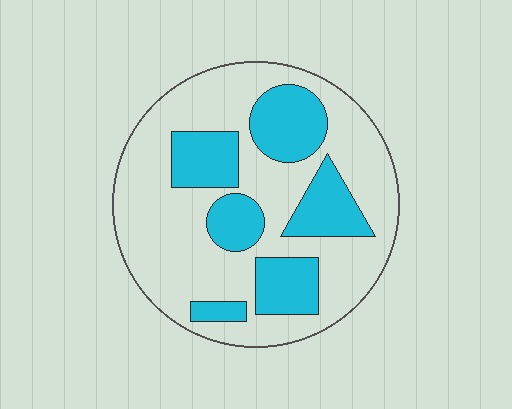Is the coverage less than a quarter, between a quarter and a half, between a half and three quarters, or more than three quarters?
Between a quarter and a half.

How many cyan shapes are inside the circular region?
6.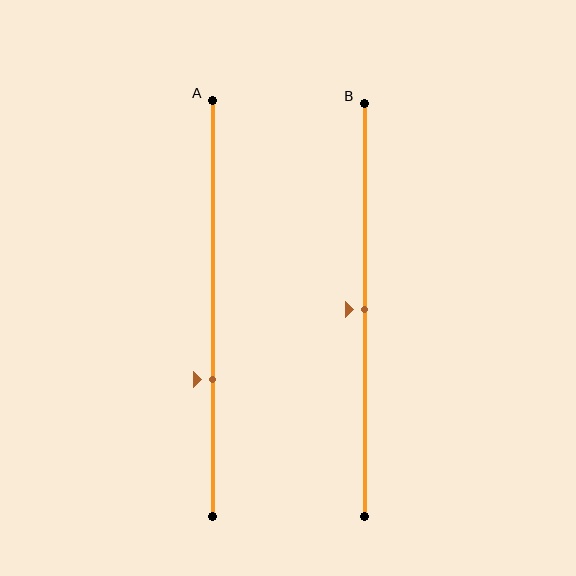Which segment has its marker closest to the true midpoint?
Segment B has its marker closest to the true midpoint.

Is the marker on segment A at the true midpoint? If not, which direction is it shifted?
No, the marker on segment A is shifted downward by about 17% of the segment length.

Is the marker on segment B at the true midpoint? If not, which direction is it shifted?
Yes, the marker on segment B is at the true midpoint.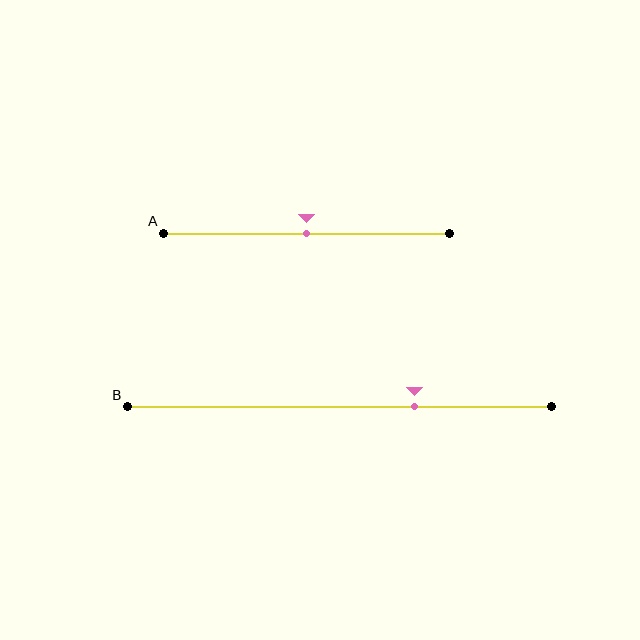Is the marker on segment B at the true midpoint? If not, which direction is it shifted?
No, the marker on segment B is shifted to the right by about 18% of the segment length.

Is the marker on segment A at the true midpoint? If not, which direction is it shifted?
Yes, the marker on segment A is at the true midpoint.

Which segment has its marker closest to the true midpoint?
Segment A has its marker closest to the true midpoint.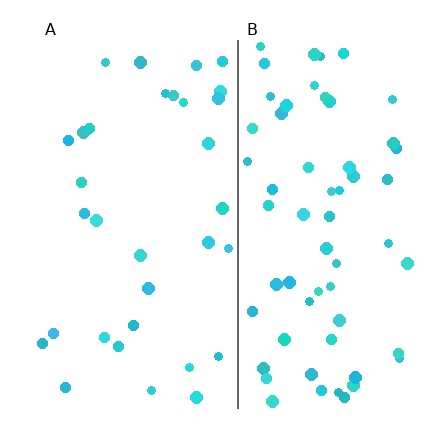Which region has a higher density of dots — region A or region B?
B (the right).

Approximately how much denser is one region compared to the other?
Approximately 1.9× — region B over region A.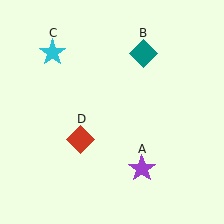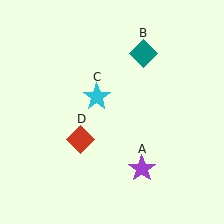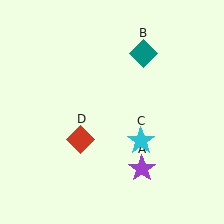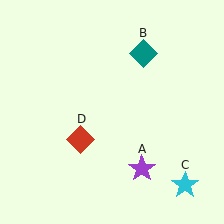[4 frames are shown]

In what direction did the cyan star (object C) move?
The cyan star (object C) moved down and to the right.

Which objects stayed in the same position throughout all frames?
Purple star (object A) and teal diamond (object B) and red diamond (object D) remained stationary.